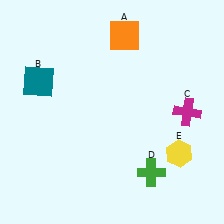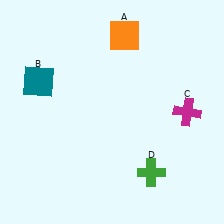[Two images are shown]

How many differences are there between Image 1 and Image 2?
There is 1 difference between the two images.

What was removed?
The yellow hexagon (E) was removed in Image 2.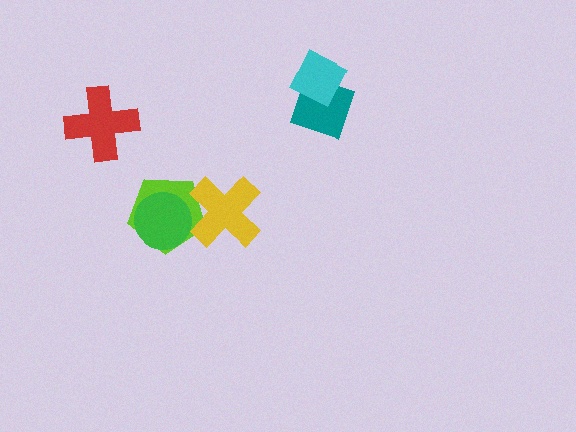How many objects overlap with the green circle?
1 object overlaps with the green circle.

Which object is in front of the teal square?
The cyan diamond is in front of the teal square.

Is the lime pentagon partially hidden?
Yes, it is partially covered by another shape.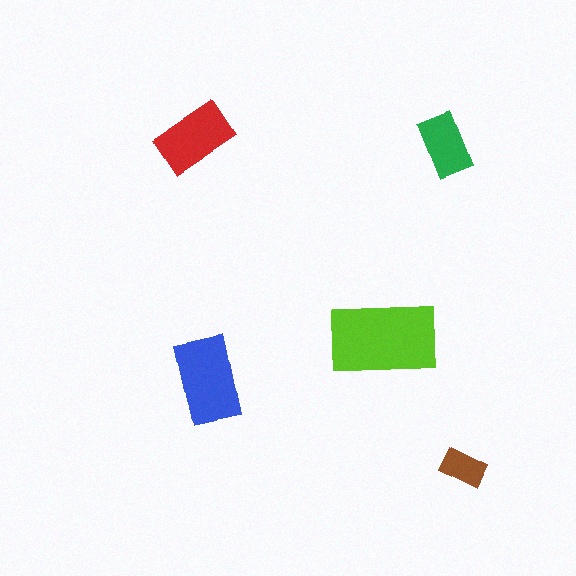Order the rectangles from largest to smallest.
the lime one, the blue one, the red one, the green one, the brown one.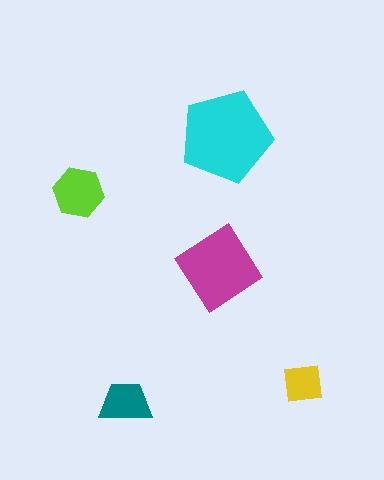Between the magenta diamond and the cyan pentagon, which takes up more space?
The cyan pentagon.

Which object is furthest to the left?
The lime hexagon is leftmost.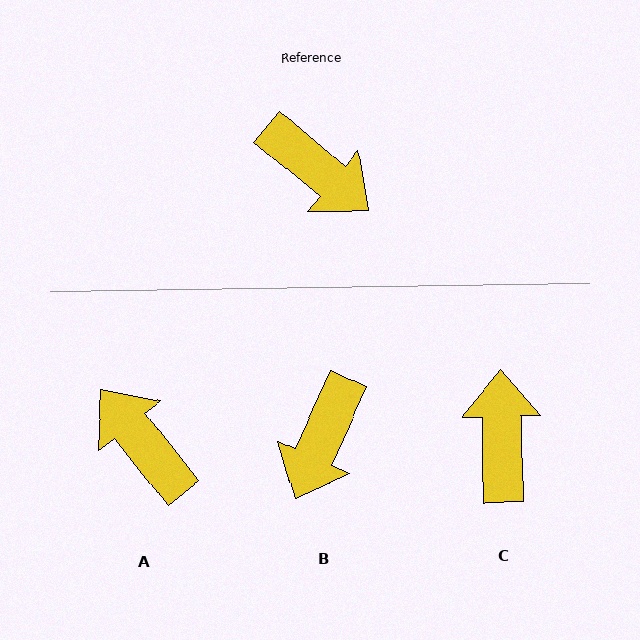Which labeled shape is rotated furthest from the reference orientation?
A, about 168 degrees away.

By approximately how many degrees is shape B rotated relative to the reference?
Approximately 75 degrees clockwise.